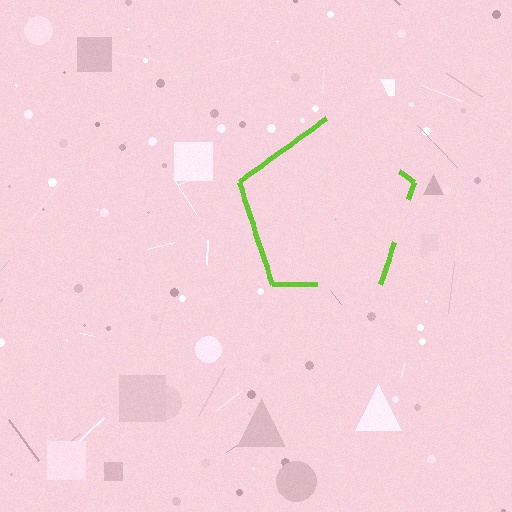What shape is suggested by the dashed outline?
The dashed outline suggests a pentagon.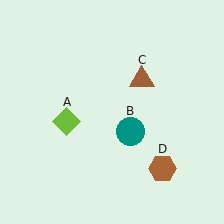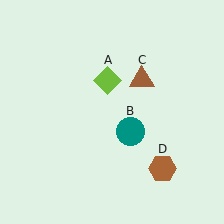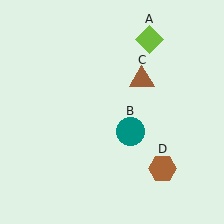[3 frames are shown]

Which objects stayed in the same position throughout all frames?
Teal circle (object B) and brown triangle (object C) and brown hexagon (object D) remained stationary.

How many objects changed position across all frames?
1 object changed position: lime diamond (object A).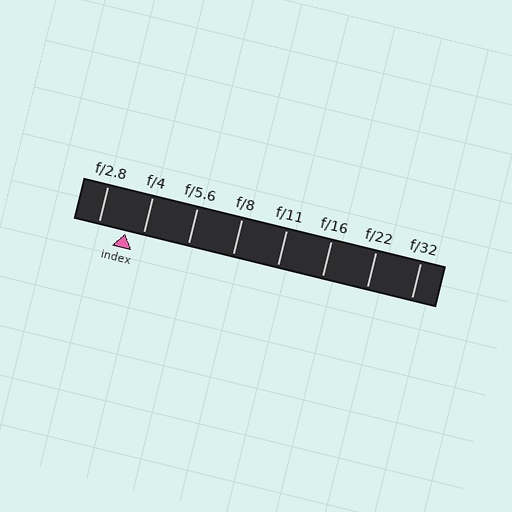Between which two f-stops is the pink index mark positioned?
The index mark is between f/2.8 and f/4.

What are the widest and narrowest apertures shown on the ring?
The widest aperture shown is f/2.8 and the narrowest is f/32.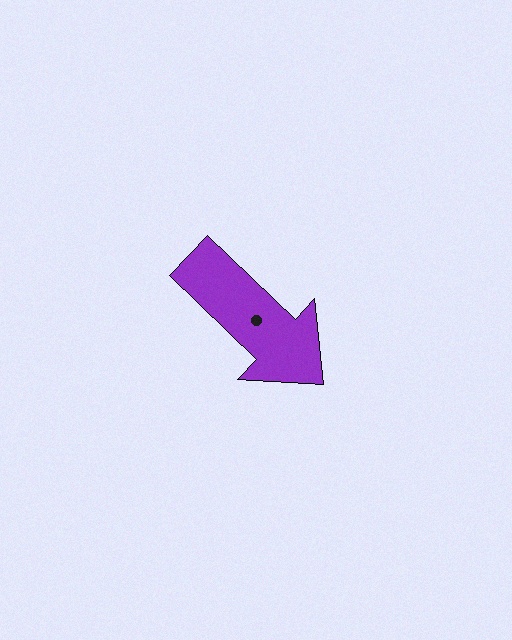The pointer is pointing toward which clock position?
Roughly 4 o'clock.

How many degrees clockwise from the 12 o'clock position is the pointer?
Approximately 134 degrees.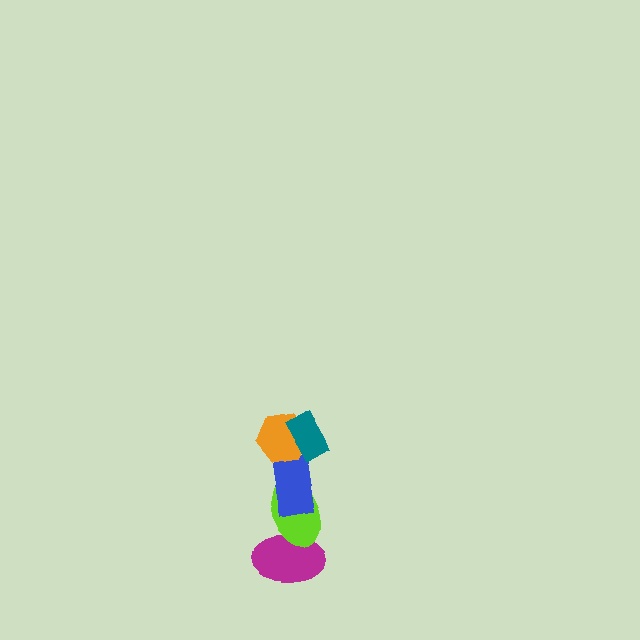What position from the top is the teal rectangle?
The teal rectangle is 1st from the top.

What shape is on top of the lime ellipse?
The blue rectangle is on top of the lime ellipse.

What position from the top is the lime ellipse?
The lime ellipse is 4th from the top.